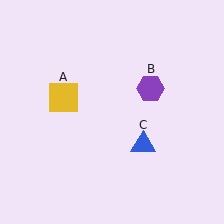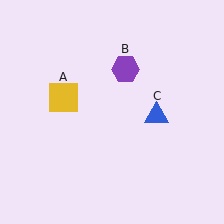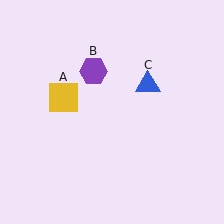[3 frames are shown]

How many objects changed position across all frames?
2 objects changed position: purple hexagon (object B), blue triangle (object C).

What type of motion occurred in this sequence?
The purple hexagon (object B), blue triangle (object C) rotated counterclockwise around the center of the scene.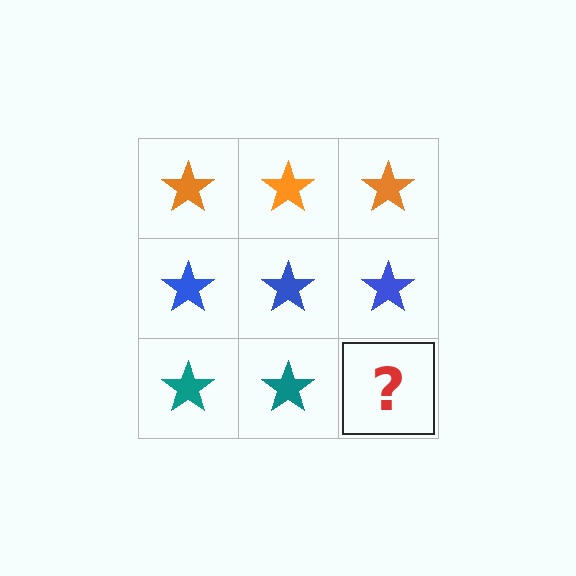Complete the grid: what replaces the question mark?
The question mark should be replaced with a teal star.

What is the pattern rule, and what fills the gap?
The rule is that each row has a consistent color. The gap should be filled with a teal star.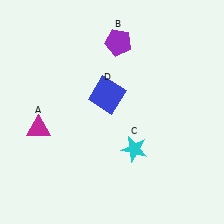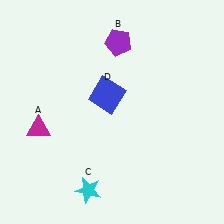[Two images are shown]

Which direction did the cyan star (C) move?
The cyan star (C) moved left.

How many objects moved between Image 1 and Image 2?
1 object moved between the two images.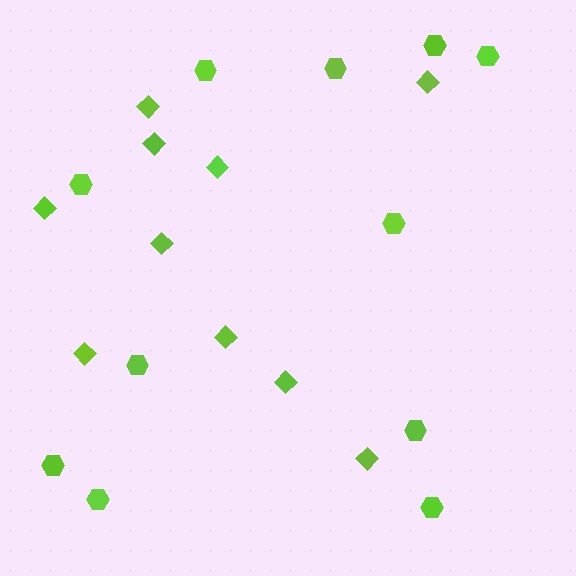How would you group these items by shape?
There are 2 groups: one group of hexagons (11) and one group of diamonds (10).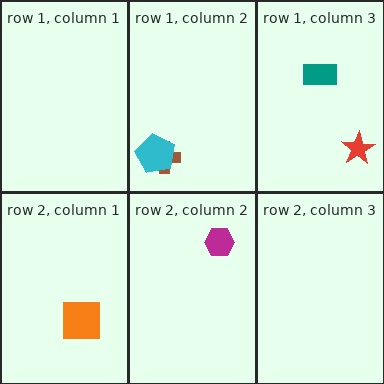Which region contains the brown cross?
The row 1, column 2 region.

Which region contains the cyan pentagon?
The row 1, column 2 region.